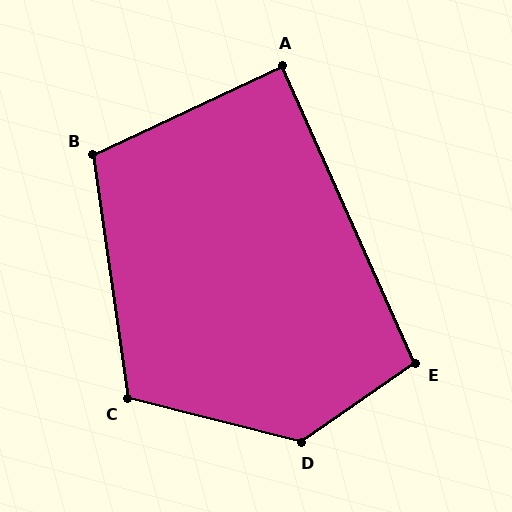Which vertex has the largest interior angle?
D, at approximately 131 degrees.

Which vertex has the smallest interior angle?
A, at approximately 89 degrees.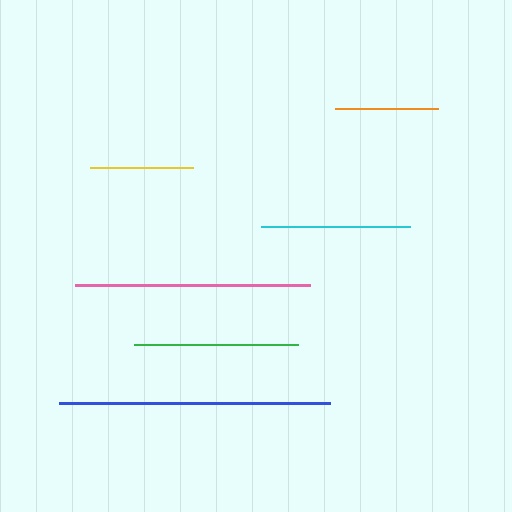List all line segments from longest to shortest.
From longest to shortest: blue, pink, green, cyan, yellow, orange.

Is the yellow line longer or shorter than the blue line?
The blue line is longer than the yellow line.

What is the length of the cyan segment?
The cyan segment is approximately 149 pixels long.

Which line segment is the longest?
The blue line is the longest at approximately 271 pixels.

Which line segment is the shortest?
The orange line is the shortest at approximately 103 pixels.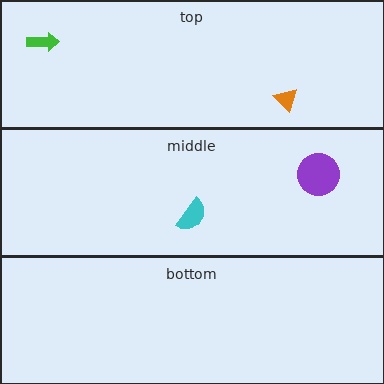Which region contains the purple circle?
The middle region.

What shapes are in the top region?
The green arrow, the orange triangle.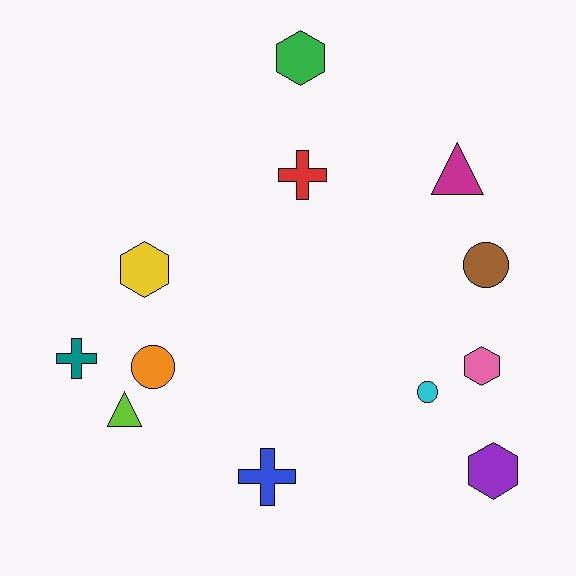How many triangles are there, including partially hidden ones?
There are 2 triangles.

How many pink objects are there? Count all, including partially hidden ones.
There is 1 pink object.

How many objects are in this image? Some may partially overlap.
There are 12 objects.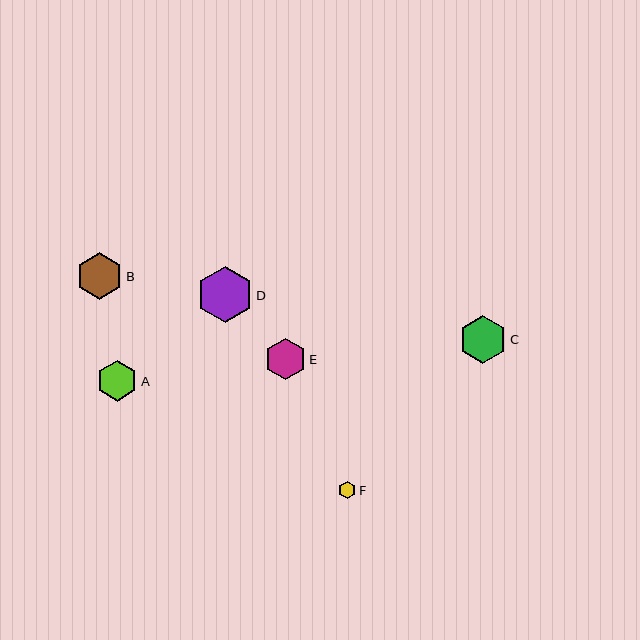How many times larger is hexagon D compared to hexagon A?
Hexagon D is approximately 1.4 times the size of hexagon A.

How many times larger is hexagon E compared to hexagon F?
Hexagon E is approximately 2.4 times the size of hexagon F.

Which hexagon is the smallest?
Hexagon F is the smallest with a size of approximately 17 pixels.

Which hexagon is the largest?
Hexagon D is the largest with a size of approximately 56 pixels.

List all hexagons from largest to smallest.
From largest to smallest: D, C, B, E, A, F.